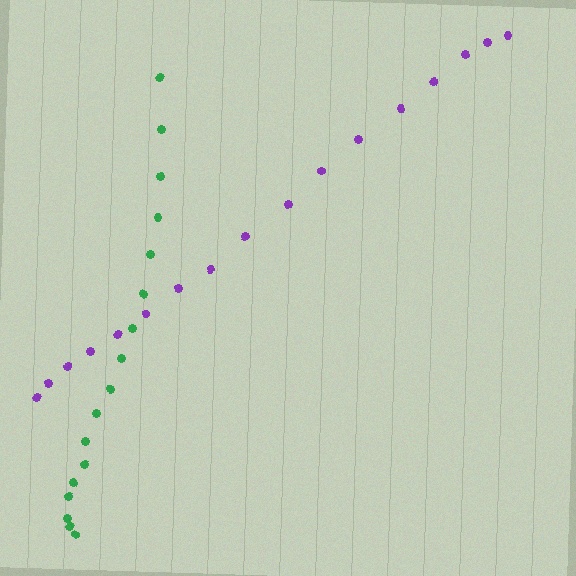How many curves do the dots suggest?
There are 2 distinct paths.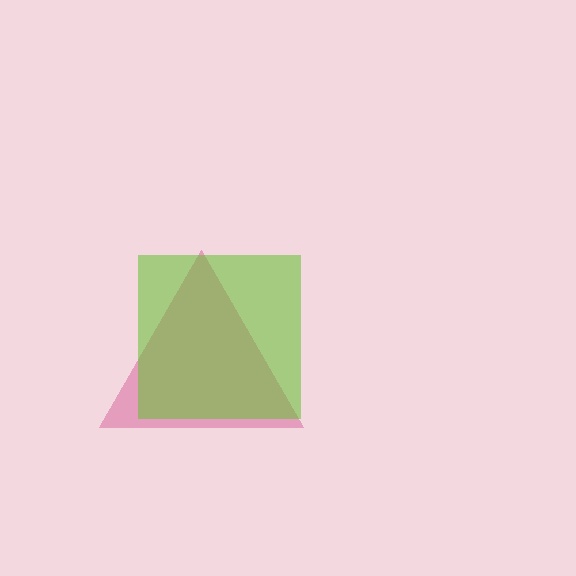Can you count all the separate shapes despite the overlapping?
Yes, there are 2 separate shapes.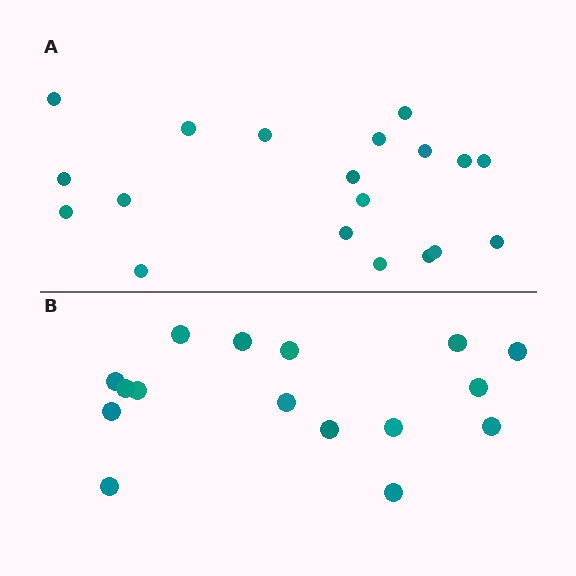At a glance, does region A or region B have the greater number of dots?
Region A (the top region) has more dots.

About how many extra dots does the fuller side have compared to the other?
Region A has just a few more — roughly 2 or 3 more dots than region B.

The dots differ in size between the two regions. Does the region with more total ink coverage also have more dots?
No. Region B has more total ink coverage because its dots are larger, but region A actually contains more individual dots. Total area can be misleading — the number of items is what matters here.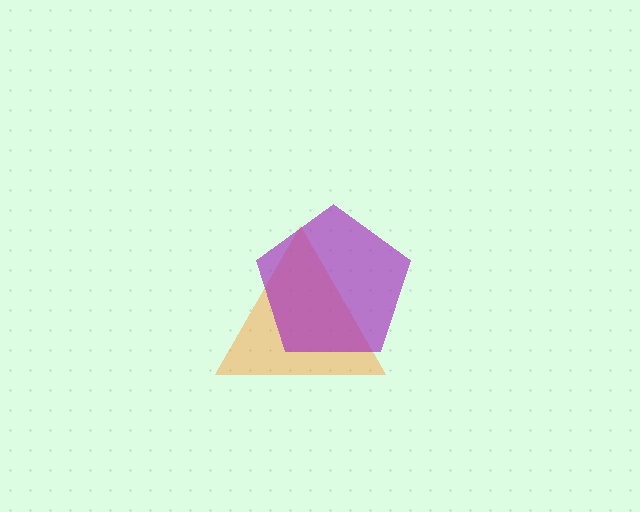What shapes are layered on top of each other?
The layered shapes are: an orange triangle, a purple pentagon.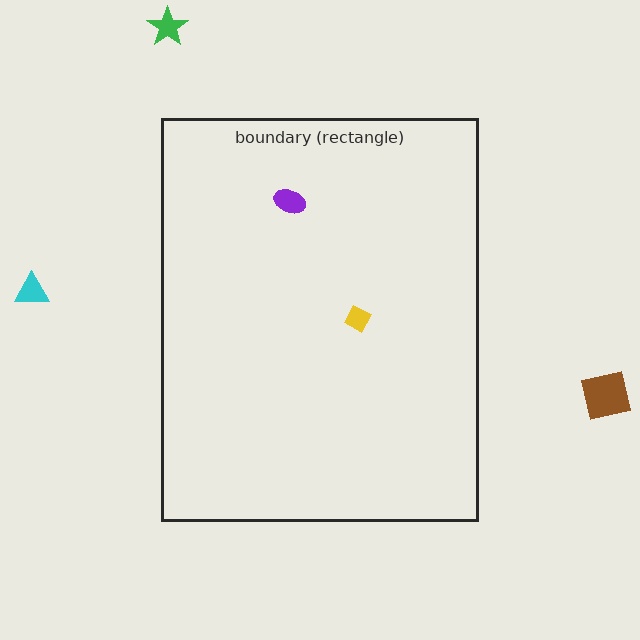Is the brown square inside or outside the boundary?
Outside.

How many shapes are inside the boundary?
2 inside, 3 outside.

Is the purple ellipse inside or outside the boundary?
Inside.